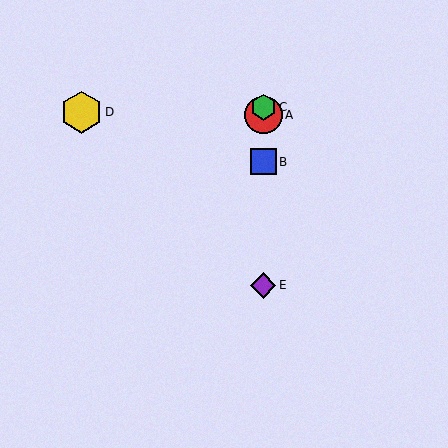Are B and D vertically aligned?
No, B is at x≈263 and D is at x≈82.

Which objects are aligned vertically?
Objects A, B, C, E are aligned vertically.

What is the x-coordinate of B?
Object B is at x≈263.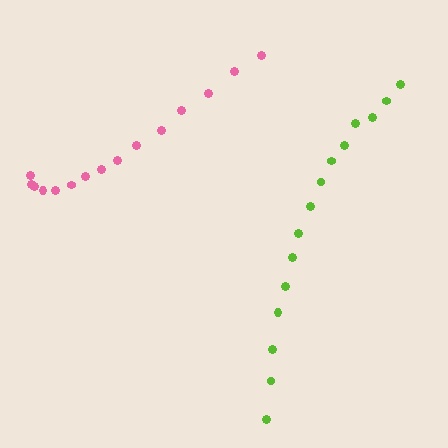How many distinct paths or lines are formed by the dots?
There are 2 distinct paths.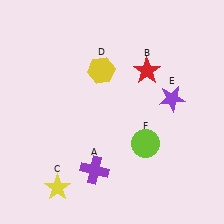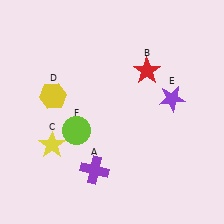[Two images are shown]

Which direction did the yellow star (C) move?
The yellow star (C) moved up.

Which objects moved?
The objects that moved are: the yellow star (C), the yellow hexagon (D), the lime circle (F).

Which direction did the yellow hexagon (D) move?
The yellow hexagon (D) moved left.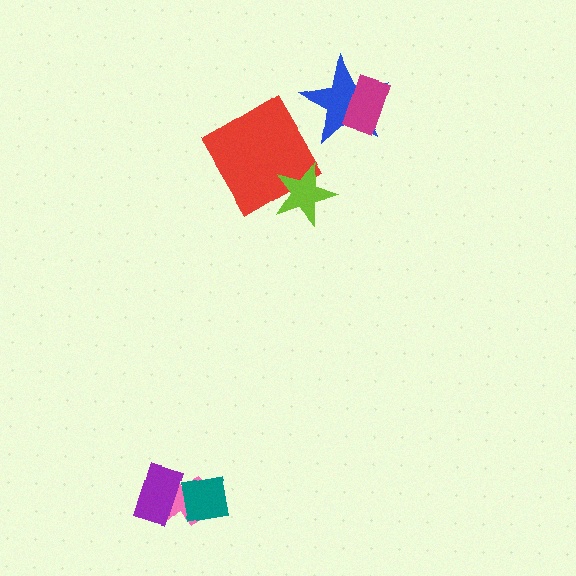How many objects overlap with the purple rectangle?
2 objects overlap with the purple rectangle.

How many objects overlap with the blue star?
1 object overlaps with the blue star.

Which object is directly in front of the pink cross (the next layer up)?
The purple rectangle is directly in front of the pink cross.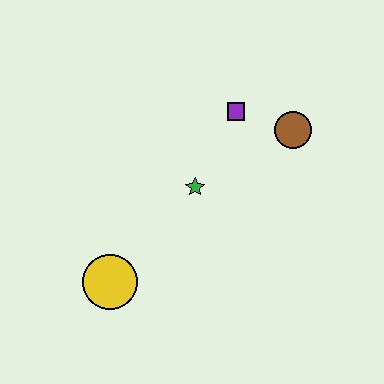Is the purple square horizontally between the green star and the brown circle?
Yes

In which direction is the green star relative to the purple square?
The green star is below the purple square.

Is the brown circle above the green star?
Yes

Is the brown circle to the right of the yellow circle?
Yes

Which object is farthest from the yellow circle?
The brown circle is farthest from the yellow circle.